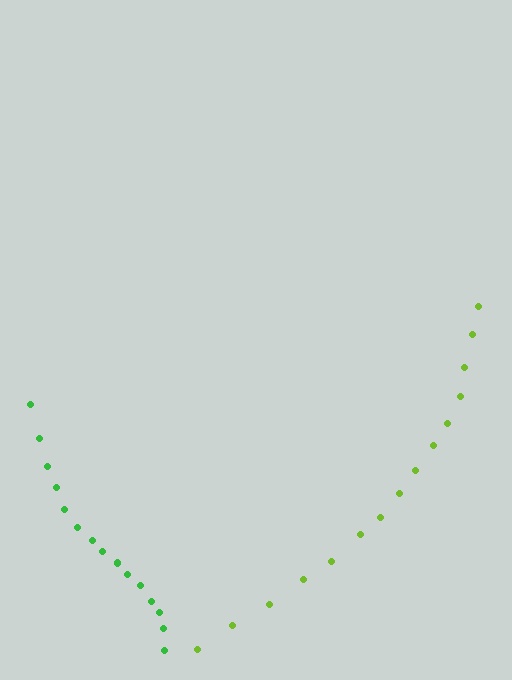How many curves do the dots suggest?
There are 2 distinct paths.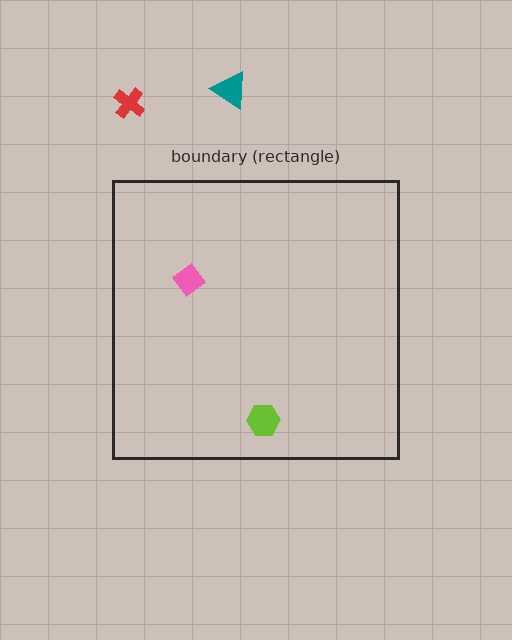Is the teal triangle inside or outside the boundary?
Outside.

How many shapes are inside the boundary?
2 inside, 2 outside.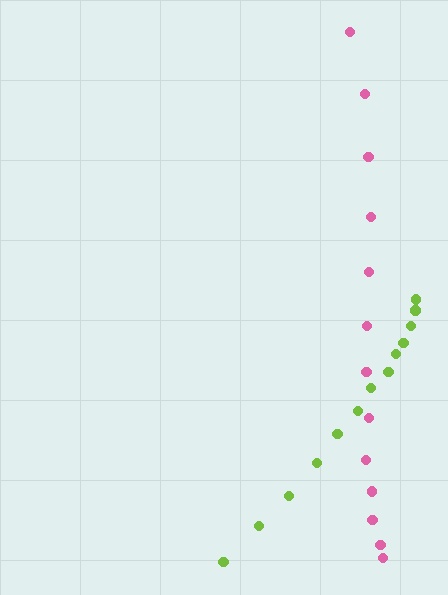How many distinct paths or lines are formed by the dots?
There are 2 distinct paths.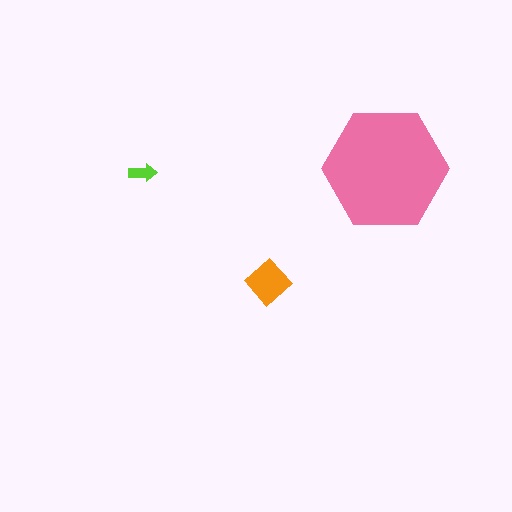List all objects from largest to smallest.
The pink hexagon, the orange diamond, the lime arrow.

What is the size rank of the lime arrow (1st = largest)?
3rd.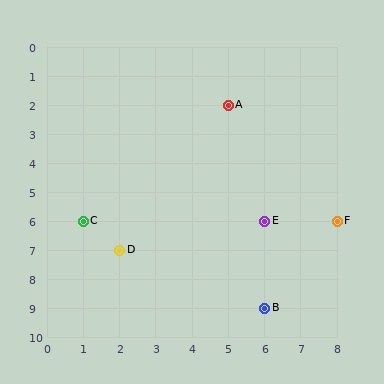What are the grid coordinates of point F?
Point F is at grid coordinates (8, 6).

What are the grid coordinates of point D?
Point D is at grid coordinates (2, 7).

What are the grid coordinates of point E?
Point E is at grid coordinates (6, 6).